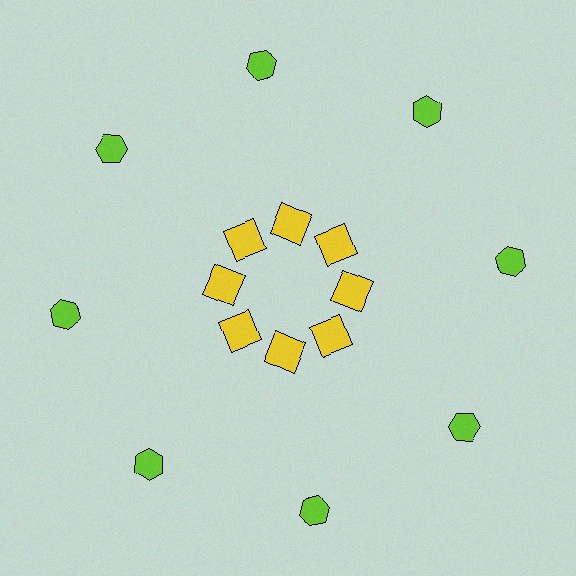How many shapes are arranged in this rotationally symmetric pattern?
There are 16 shapes, arranged in 8 groups of 2.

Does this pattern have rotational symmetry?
Yes, this pattern has 8-fold rotational symmetry. It looks the same after rotating 45 degrees around the center.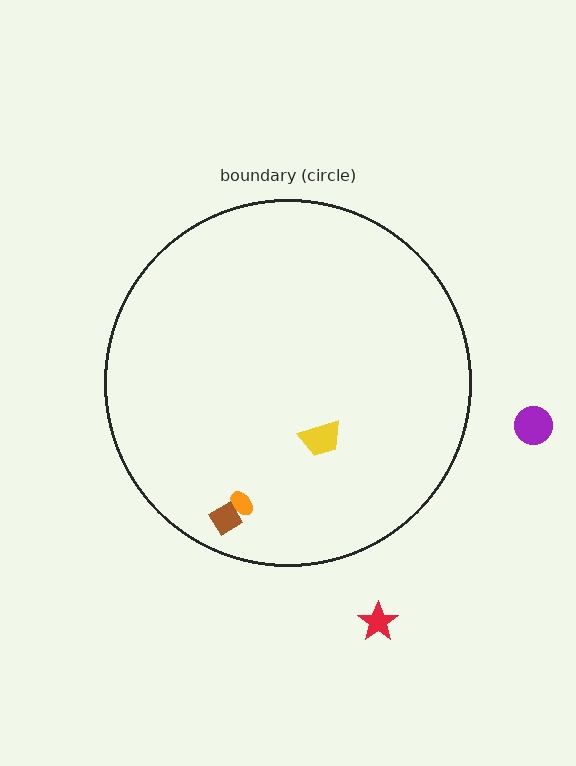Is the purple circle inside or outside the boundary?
Outside.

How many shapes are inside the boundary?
3 inside, 2 outside.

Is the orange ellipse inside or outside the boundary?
Inside.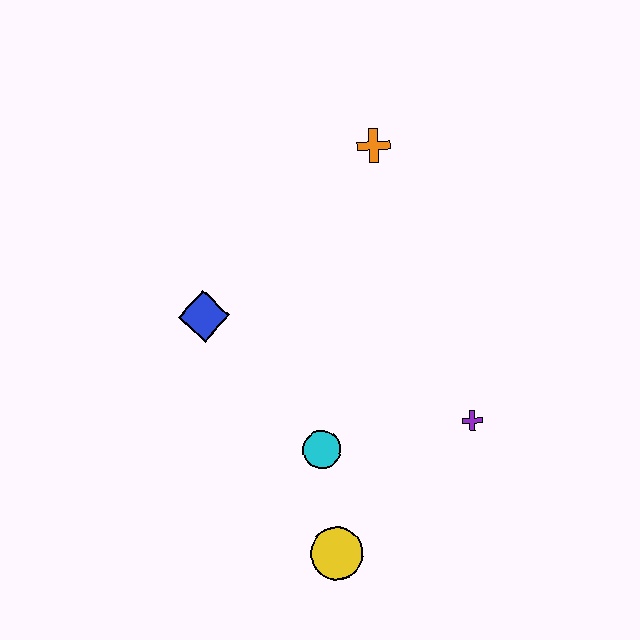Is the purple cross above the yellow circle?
Yes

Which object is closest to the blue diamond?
The cyan circle is closest to the blue diamond.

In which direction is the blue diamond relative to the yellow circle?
The blue diamond is above the yellow circle.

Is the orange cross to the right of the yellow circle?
Yes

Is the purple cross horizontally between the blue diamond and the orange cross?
No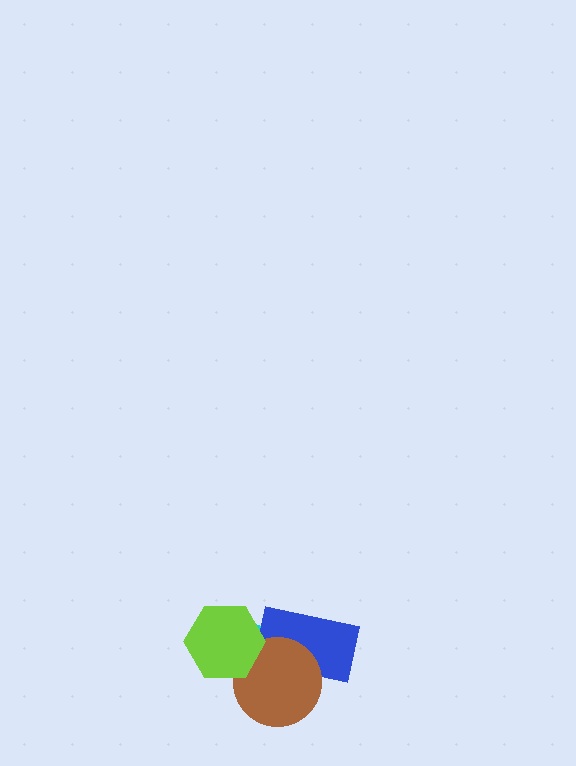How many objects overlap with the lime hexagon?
2 objects overlap with the lime hexagon.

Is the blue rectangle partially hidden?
Yes, it is partially covered by another shape.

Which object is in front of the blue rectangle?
The brown circle is in front of the blue rectangle.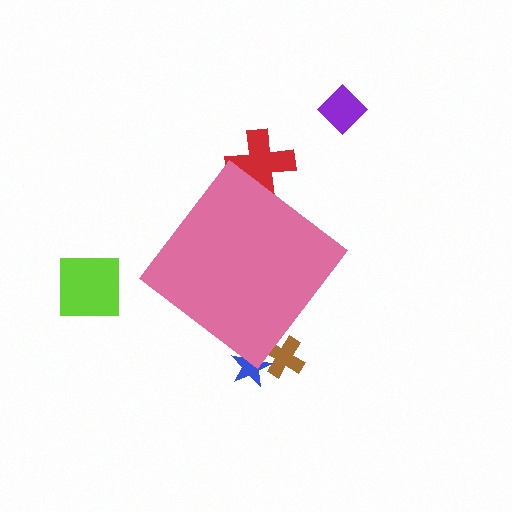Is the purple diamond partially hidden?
No, the purple diamond is fully visible.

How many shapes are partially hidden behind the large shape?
3 shapes are partially hidden.